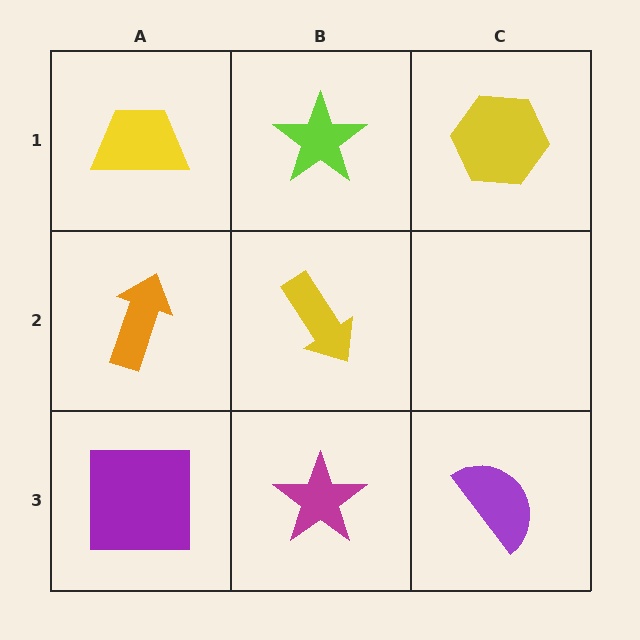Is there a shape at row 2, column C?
No, that cell is empty.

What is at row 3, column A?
A purple square.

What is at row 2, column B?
A yellow arrow.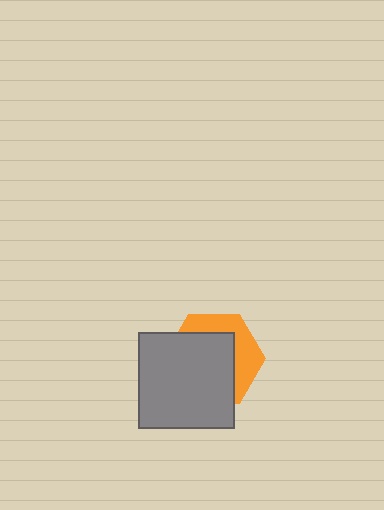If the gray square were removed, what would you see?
You would see the complete orange hexagon.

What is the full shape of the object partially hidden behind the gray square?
The partially hidden object is an orange hexagon.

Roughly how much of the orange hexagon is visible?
A small part of it is visible (roughly 36%).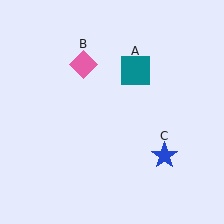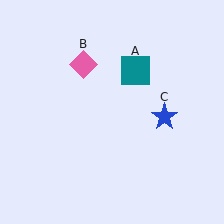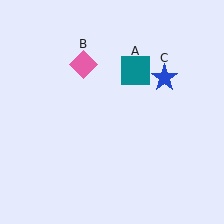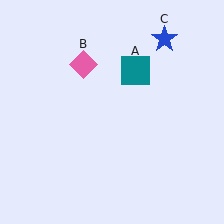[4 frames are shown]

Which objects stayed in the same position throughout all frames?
Teal square (object A) and pink diamond (object B) remained stationary.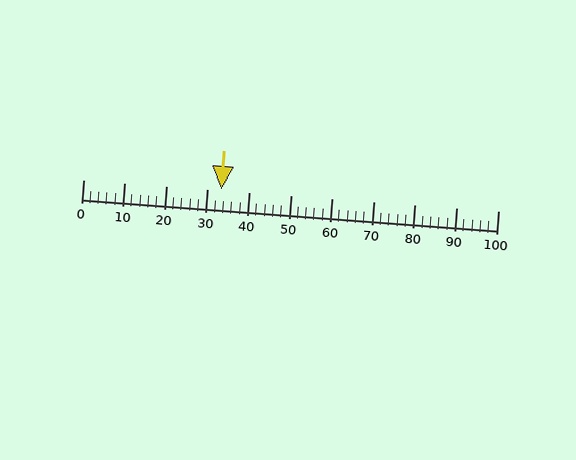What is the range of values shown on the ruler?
The ruler shows values from 0 to 100.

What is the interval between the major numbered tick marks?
The major tick marks are spaced 10 units apart.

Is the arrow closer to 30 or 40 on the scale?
The arrow is closer to 30.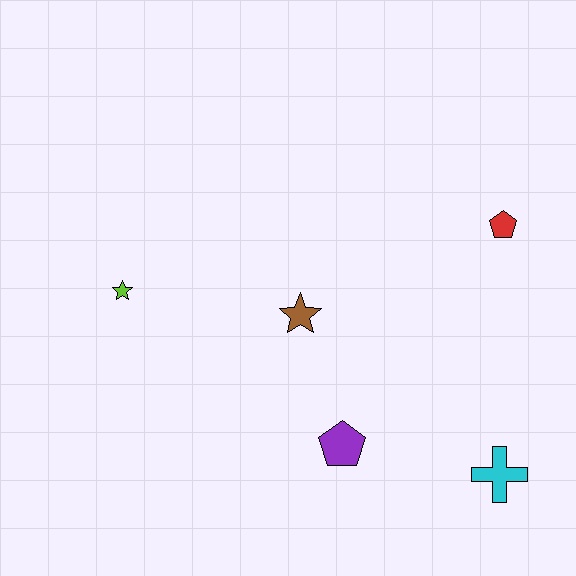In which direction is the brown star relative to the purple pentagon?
The brown star is above the purple pentagon.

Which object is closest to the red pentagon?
The brown star is closest to the red pentagon.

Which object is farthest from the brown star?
The cyan cross is farthest from the brown star.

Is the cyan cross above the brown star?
No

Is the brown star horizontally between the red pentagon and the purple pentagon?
No